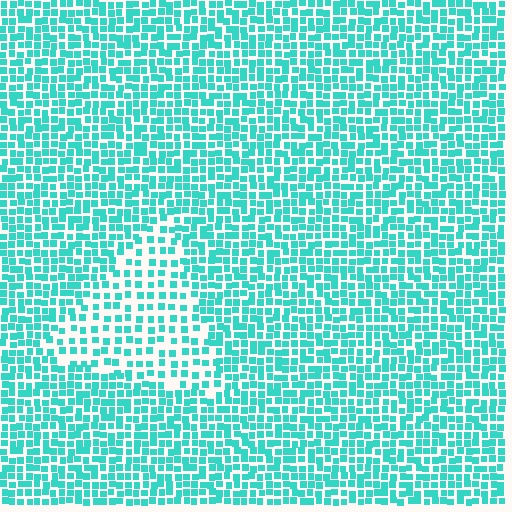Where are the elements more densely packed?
The elements are more densely packed outside the triangle boundary.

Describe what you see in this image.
The image contains small cyan elements arranged at two different densities. A triangle-shaped region is visible where the elements are less densely packed than the surrounding area.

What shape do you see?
I see a triangle.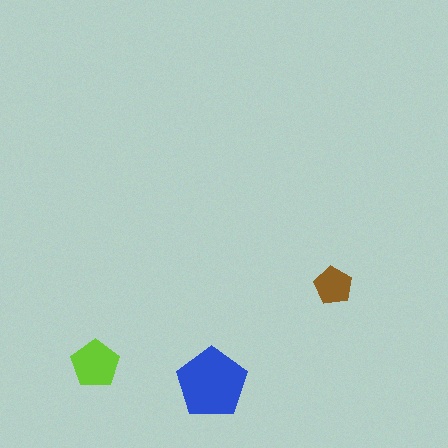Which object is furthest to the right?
The brown pentagon is rightmost.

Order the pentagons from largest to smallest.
the blue one, the lime one, the brown one.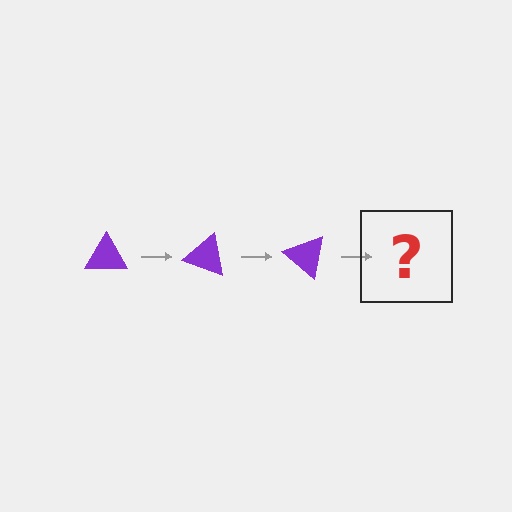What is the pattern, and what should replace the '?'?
The pattern is that the triangle rotates 20 degrees each step. The '?' should be a purple triangle rotated 60 degrees.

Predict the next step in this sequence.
The next step is a purple triangle rotated 60 degrees.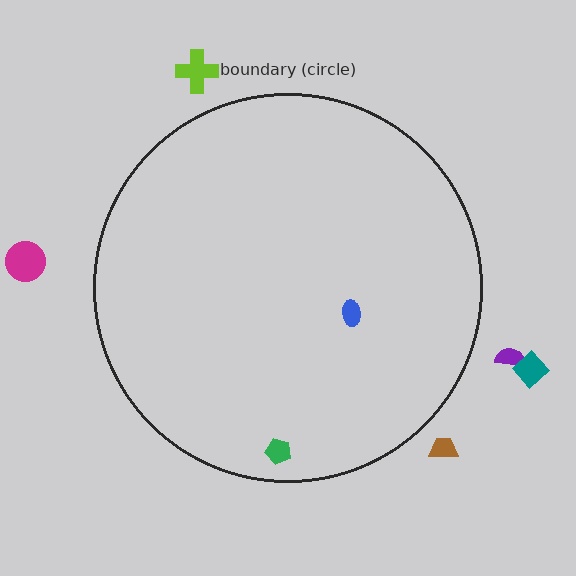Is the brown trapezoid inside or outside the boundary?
Outside.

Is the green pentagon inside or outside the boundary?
Inside.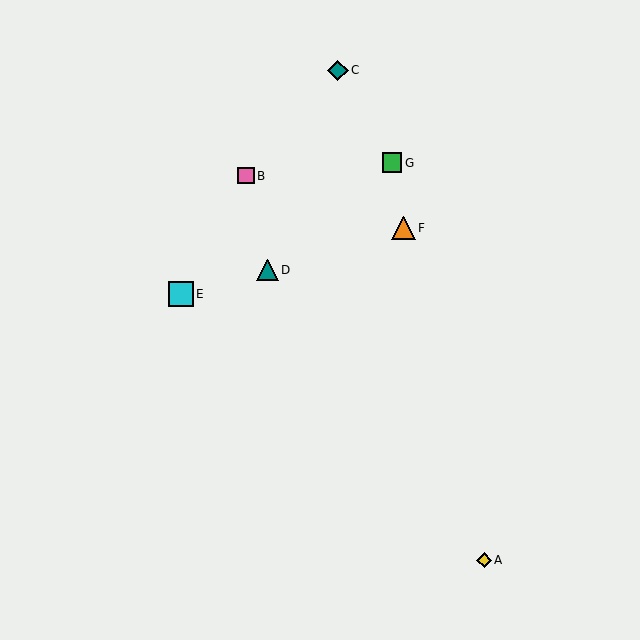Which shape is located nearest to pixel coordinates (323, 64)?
The teal diamond (labeled C) at (338, 70) is nearest to that location.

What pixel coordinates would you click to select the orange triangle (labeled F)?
Click at (403, 228) to select the orange triangle F.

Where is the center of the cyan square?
The center of the cyan square is at (181, 294).